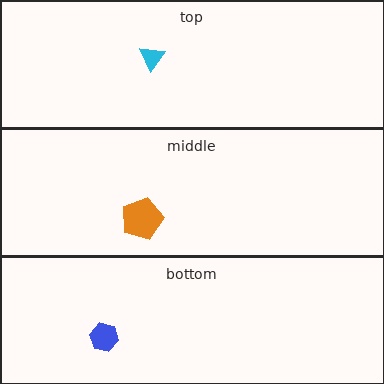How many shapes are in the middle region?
1.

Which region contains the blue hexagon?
The bottom region.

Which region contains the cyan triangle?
The top region.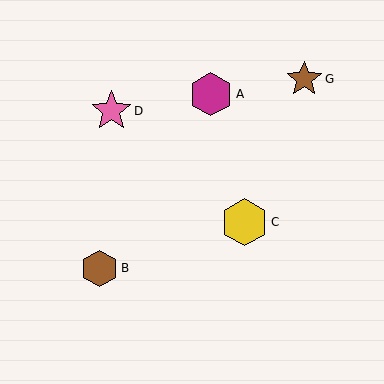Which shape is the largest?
The yellow hexagon (labeled C) is the largest.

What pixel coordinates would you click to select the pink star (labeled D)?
Click at (111, 111) to select the pink star D.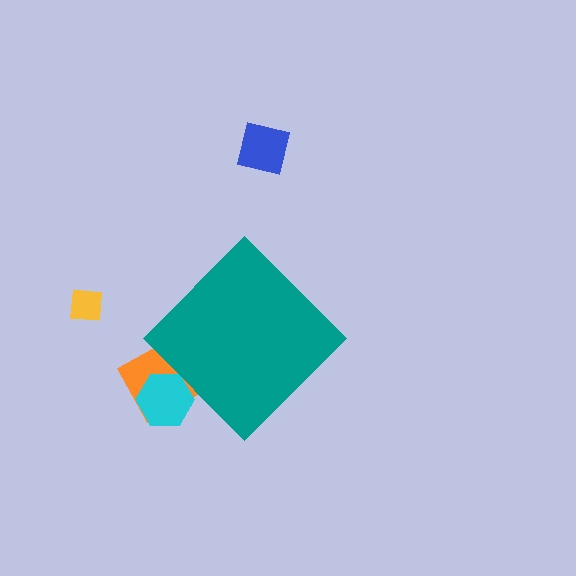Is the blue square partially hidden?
No, the blue square is fully visible.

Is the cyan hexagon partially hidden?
Yes, the cyan hexagon is partially hidden behind the teal diamond.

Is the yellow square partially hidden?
No, the yellow square is fully visible.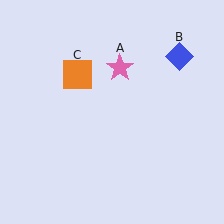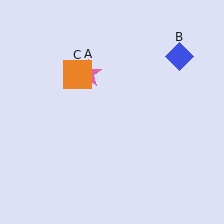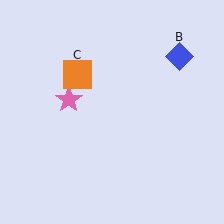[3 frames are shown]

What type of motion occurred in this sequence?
The pink star (object A) rotated counterclockwise around the center of the scene.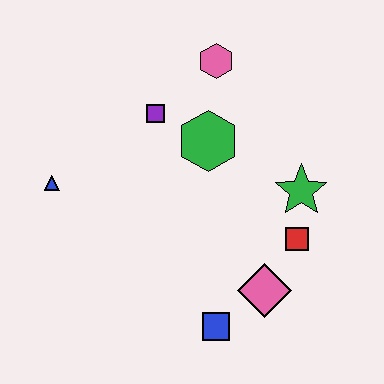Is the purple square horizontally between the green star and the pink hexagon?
No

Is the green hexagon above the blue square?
Yes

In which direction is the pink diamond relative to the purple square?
The pink diamond is below the purple square.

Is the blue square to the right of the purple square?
Yes